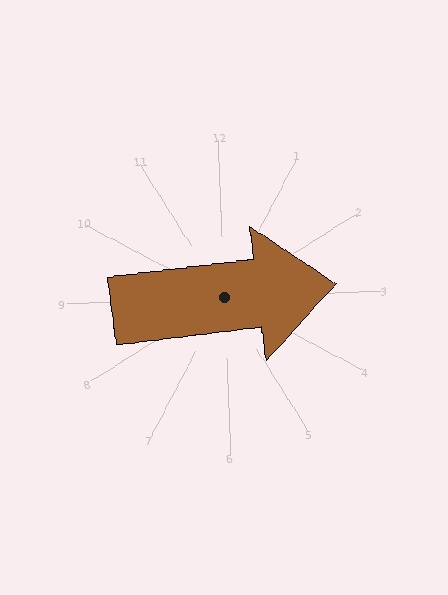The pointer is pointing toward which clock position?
Roughly 3 o'clock.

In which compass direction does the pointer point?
East.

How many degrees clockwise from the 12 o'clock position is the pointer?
Approximately 85 degrees.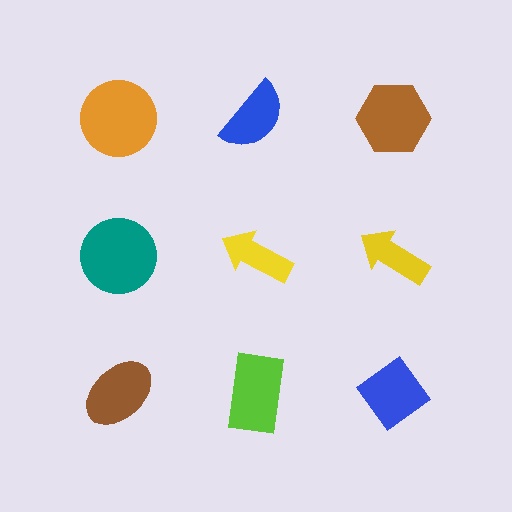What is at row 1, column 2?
A blue semicircle.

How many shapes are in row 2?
3 shapes.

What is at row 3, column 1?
A brown ellipse.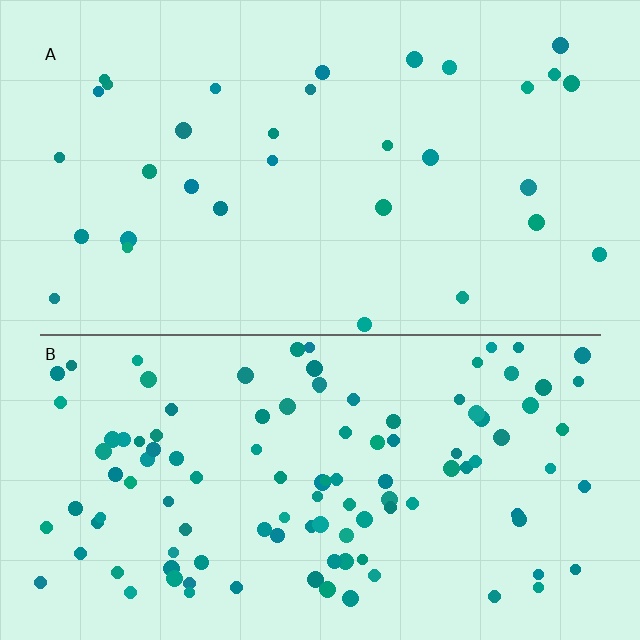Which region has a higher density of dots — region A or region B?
B (the bottom).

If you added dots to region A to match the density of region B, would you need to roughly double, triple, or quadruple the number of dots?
Approximately quadruple.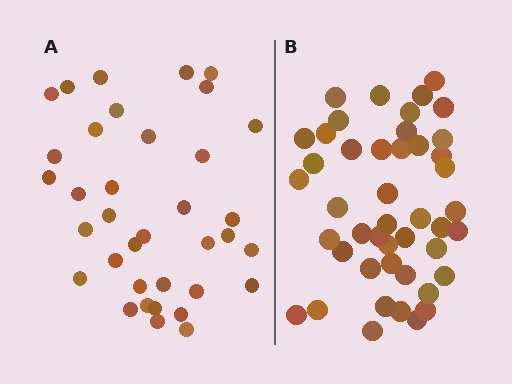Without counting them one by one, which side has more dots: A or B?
Region B (the right region) has more dots.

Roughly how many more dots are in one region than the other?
Region B has roughly 8 or so more dots than region A.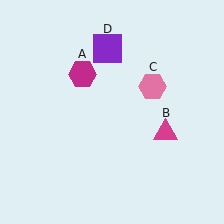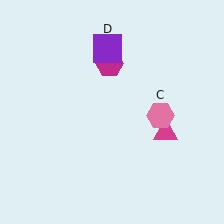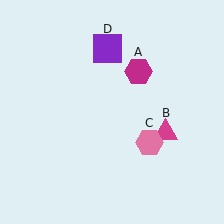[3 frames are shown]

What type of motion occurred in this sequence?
The magenta hexagon (object A), pink hexagon (object C) rotated clockwise around the center of the scene.